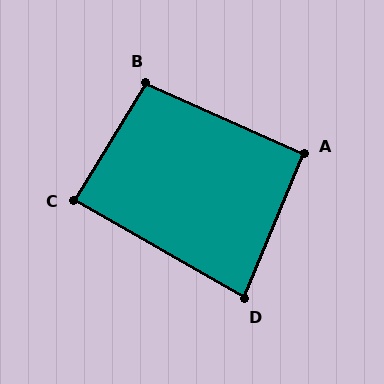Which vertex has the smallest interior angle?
D, at approximately 83 degrees.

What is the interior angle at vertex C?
Approximately 88 degrees (approximately right).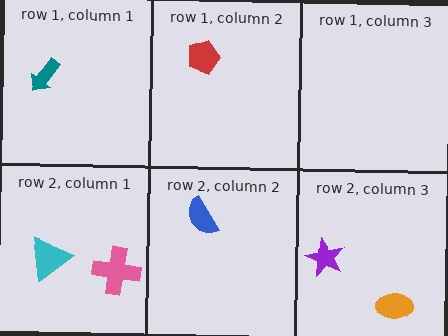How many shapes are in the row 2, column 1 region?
2.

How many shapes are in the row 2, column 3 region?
2.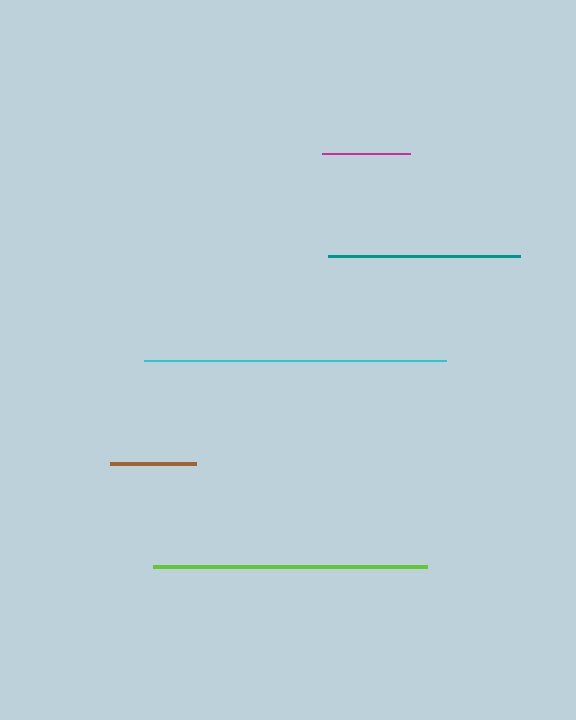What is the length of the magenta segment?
The magenta segment is approximately 88 pixels long.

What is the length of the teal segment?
The teal segment is approximately 192 pixels long.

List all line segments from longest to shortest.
From longest to shortest: cyan, lime, teal, magenta, brown.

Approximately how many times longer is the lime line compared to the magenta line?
The lime line is approximately 3.1 times the length of the magenta line.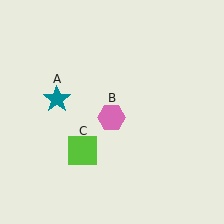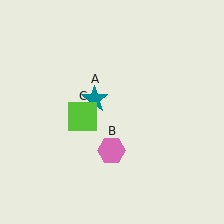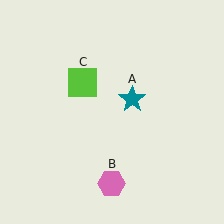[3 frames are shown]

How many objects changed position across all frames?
3 objects changed position: teal star (object A), pink hexagon (object B), lime square (object C).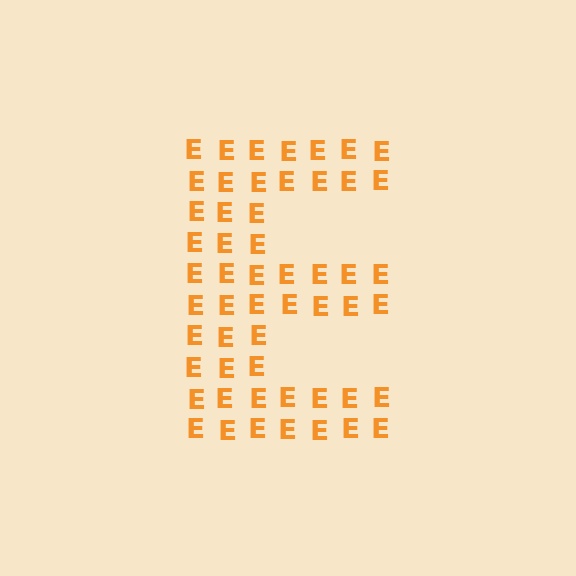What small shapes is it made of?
It is made of small letter E's.